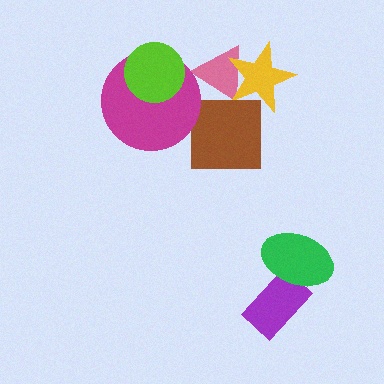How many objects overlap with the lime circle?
1 object overlaps with the lime circle.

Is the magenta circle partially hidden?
Yes, it is partially covered by another shape.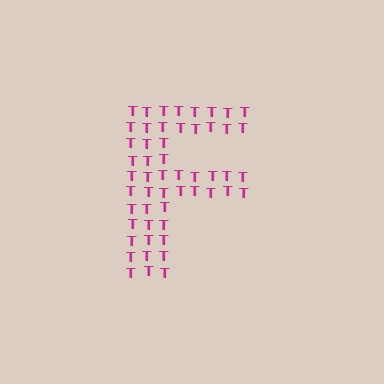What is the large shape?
The large shape is the letter F.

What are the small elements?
The small elements are letter T's.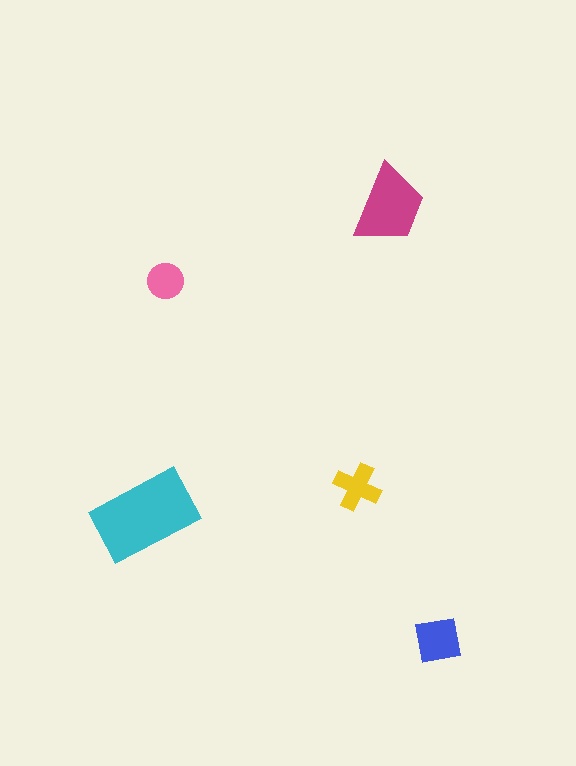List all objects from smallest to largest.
The pink circle, the yellow cross, the blue square, the magenta trapezoid, the cyan rectangle.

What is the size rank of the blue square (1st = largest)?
3rd.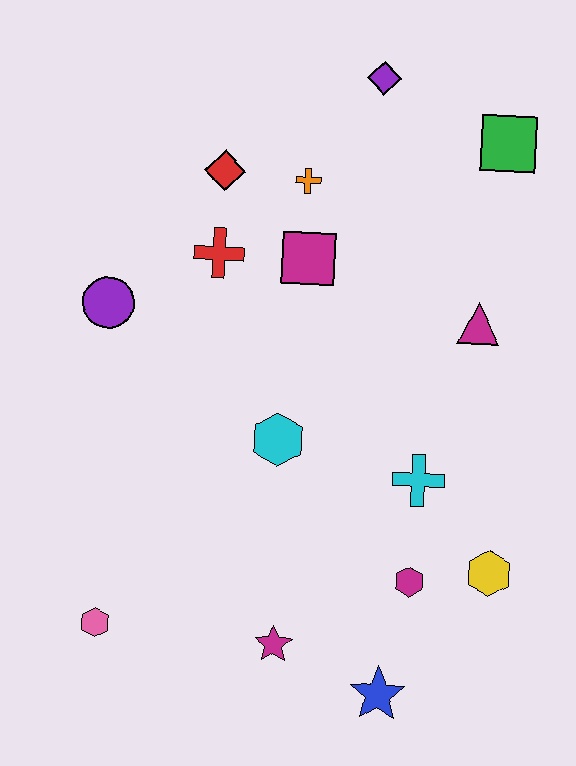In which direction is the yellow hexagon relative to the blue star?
The yellow hexagon is above the blue star.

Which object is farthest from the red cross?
The blue star is farthest from the red cross.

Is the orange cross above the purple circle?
Yes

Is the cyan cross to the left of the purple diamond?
No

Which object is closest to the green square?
The purple diamond is closest to the green square.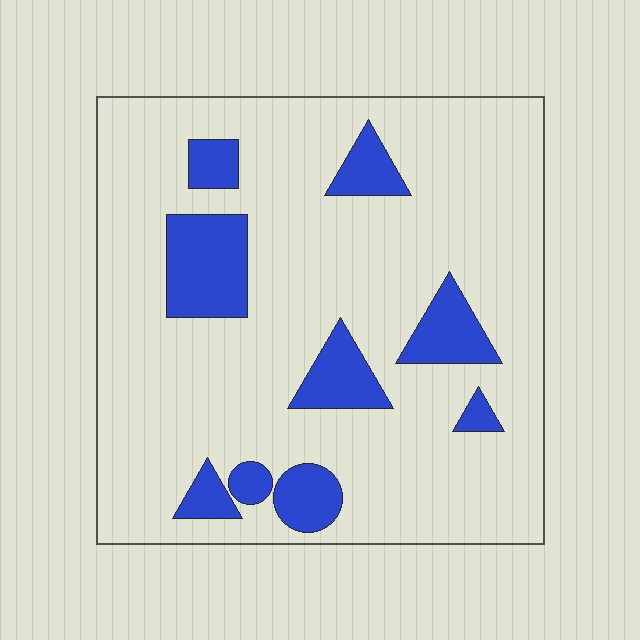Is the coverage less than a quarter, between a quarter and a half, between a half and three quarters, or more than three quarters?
Less than a quarter.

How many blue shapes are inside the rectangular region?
9.